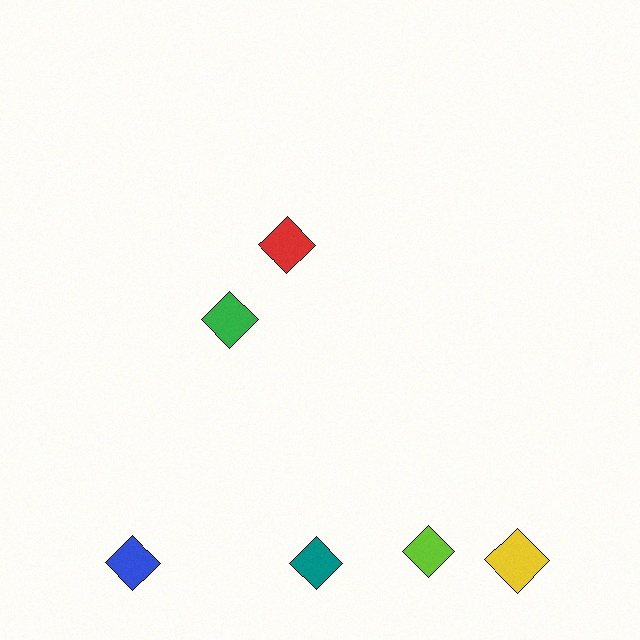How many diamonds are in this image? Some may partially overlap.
There are 6 diamonds.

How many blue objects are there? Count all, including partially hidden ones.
There is 1 blue object.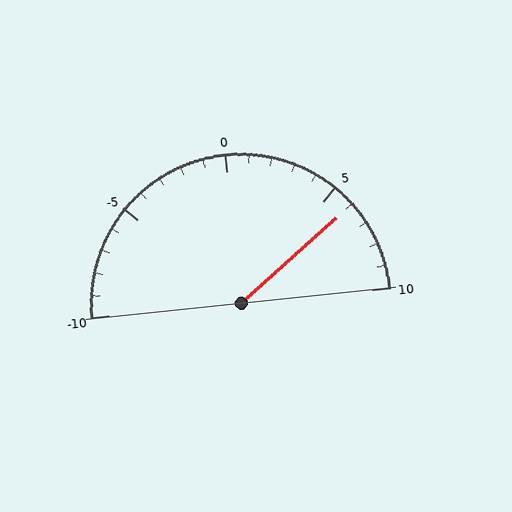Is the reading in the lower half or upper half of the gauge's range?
The reading is in the upper half of the range (-10 to 10).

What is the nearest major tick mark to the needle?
The nearest major tick mark is 5.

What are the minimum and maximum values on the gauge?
The gauge ranges from -10 to 10.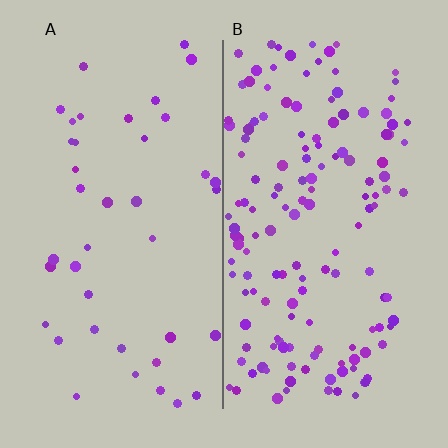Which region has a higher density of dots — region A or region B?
B (the right).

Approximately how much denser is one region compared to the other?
Approximately 3.7× — region B over region A.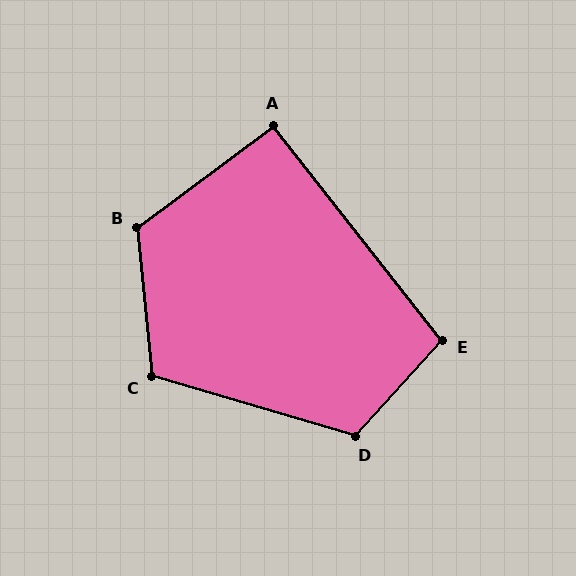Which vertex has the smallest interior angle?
A, at approximately 91 degrees.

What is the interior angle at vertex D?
Approximately 116 degrees (obtuse).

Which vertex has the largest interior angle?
B, at approximately 121 degrees.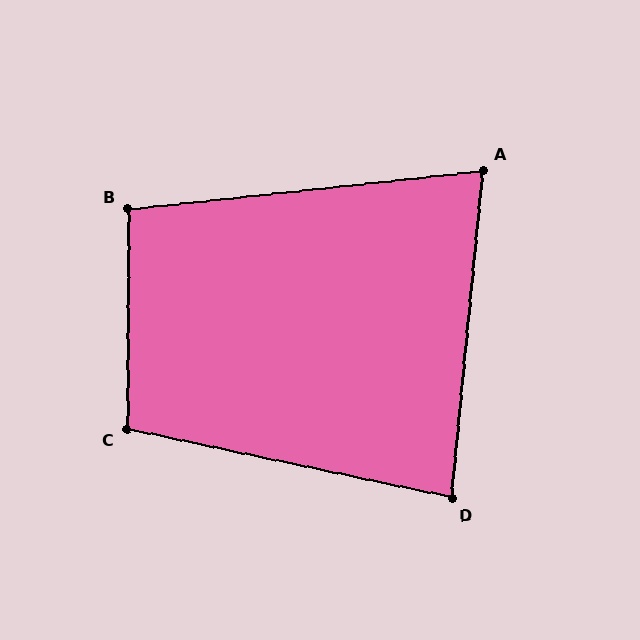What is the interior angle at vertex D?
Approximately 84 degrees (acute).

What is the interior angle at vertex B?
Approximately 96 degrees (obtuse).